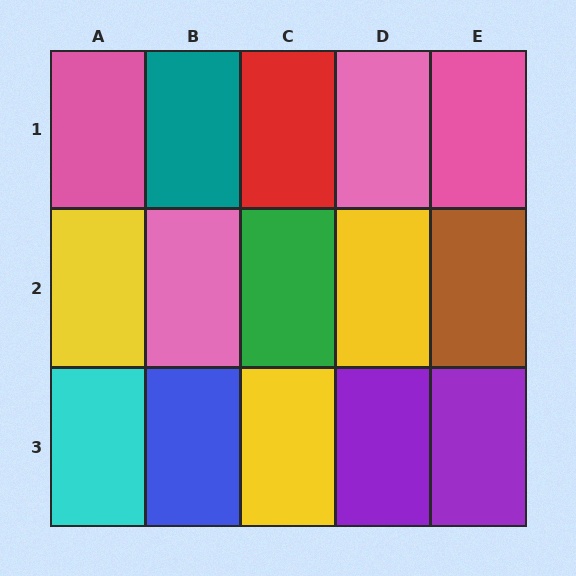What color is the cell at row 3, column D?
Purple.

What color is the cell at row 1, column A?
Pink.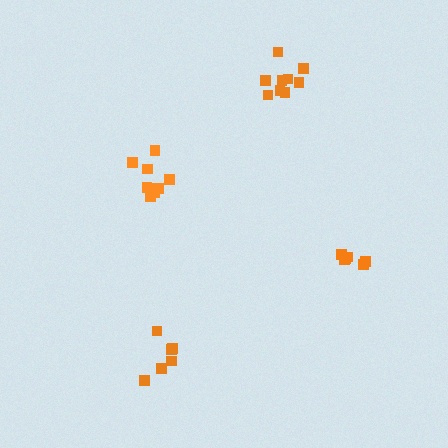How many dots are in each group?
Group 1: 10 dots, Group 2: 9 dots, Group 3: 6 dots, Group 4: 6 dots (31 total).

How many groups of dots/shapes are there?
There are 4 groups.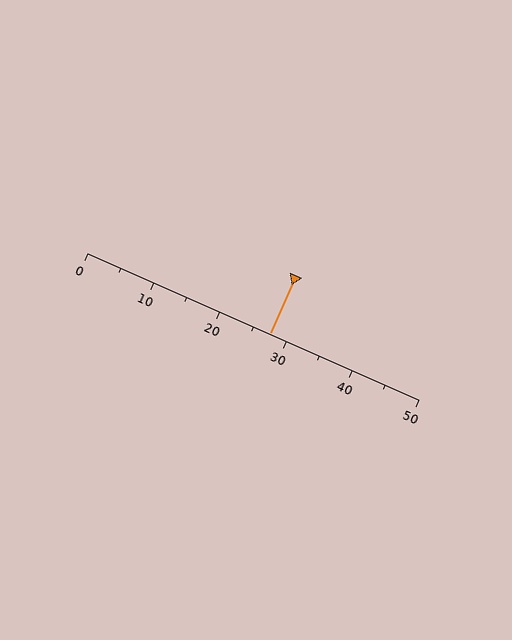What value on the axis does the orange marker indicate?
The marker indicates approximately 27.5.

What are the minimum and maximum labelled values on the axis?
The axis runs from 0 to 50.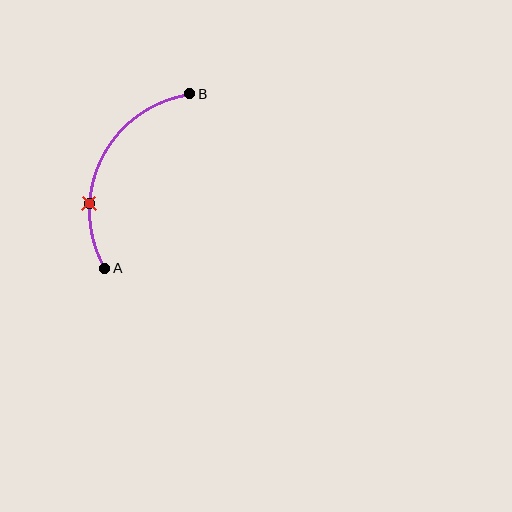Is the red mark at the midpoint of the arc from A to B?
No. The red mark lies on the arc but is closer to endpoint A. The arc midpoint would be at the point on the curve equidistant along the arc from both A and B.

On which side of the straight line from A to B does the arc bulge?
The arc bulges to the left of the straight line connecting A and B.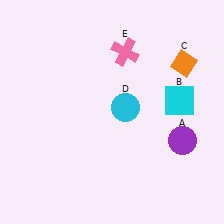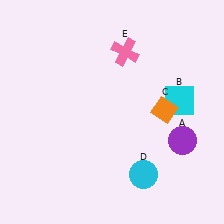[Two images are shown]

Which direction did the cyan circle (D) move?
The cyan circle (D) moved down.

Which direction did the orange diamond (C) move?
The orange diamond (C) moved down.